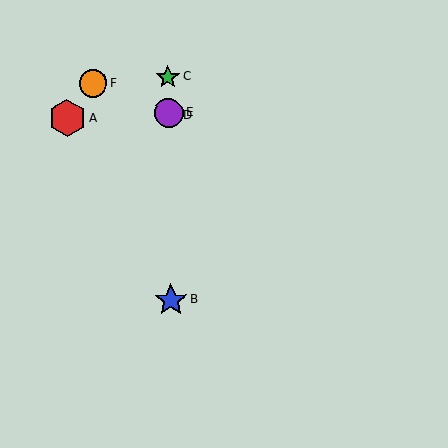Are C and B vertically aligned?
Yes, both are at x≈168.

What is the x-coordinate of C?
Object C is at x≈168.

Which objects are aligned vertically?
Objects B, C, D, E are aligned vertically.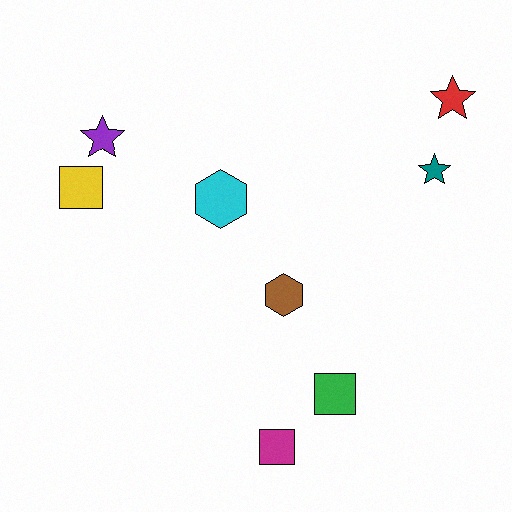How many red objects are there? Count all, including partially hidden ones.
There is 1 red object.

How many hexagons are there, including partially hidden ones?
There are 2 hexagons.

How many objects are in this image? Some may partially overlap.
There are 8 objects.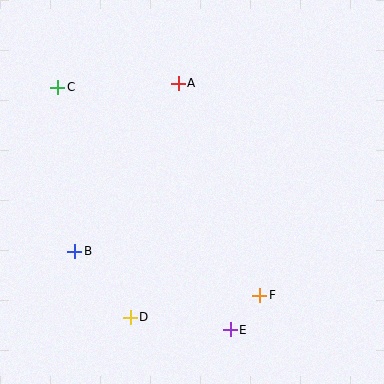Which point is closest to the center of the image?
Point A at (178, 83) is closest to the center.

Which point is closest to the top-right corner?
Point A is closest to the top-right corner.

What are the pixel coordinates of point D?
Point D is at (130, 317).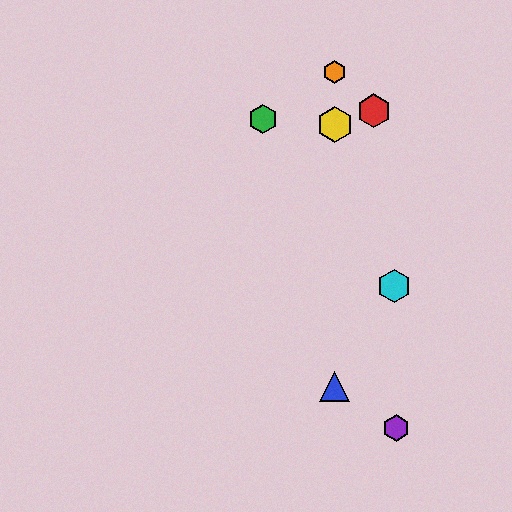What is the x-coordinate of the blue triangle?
The blue triangle is at x≈335.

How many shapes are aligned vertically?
3 shapes (the blue triangle, the yellow hexagon, the orange hexagon) are aligned vertically.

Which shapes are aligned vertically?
The blue triangle, the yellow hexagon, the orange hexagon are aligned vertically.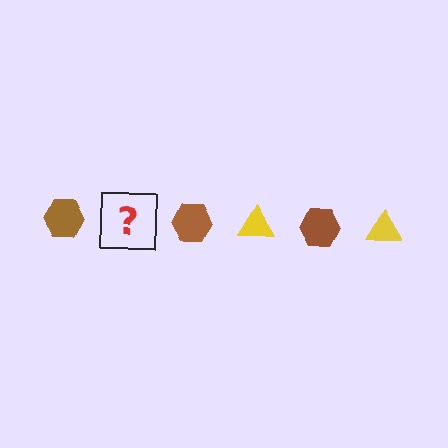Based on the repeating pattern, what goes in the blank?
The blank should be a yellow triangle.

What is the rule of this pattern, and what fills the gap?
The rule is that the pattern alternates between brown hexagon and yellow triangle. The gap should be filled with a yellow triangle.